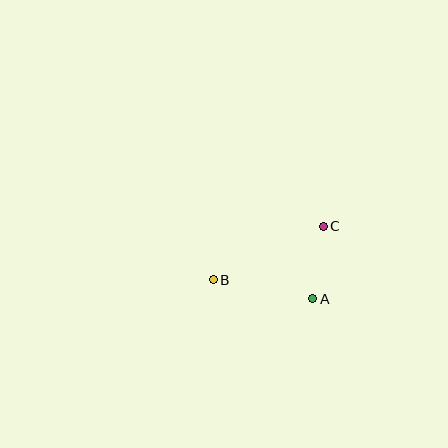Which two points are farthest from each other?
Points B and C are farthest from each other.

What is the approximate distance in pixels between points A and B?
The distance between A and B is approximately 101 pixels.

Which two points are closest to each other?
Points A and C are closest to each other.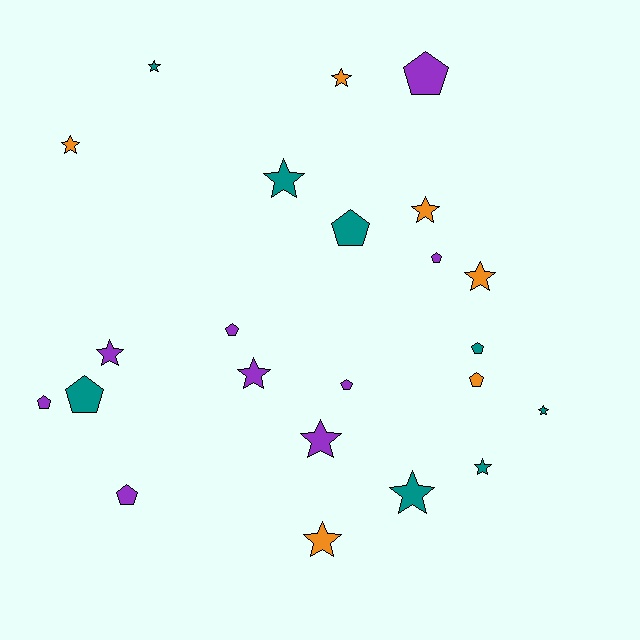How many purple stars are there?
There are 3 purple stars.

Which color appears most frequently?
Purple, with 9 objects.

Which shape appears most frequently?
Star, with 13 objects.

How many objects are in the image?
There are 23 objects.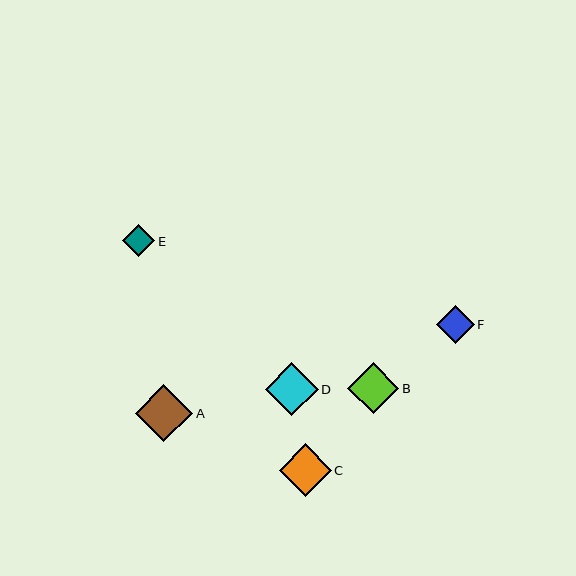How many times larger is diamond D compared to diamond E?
Diamond D is approximately 1.7 times the size of diamond E.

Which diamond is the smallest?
Diamond E is the smallest with a size of approximately 32 pixels.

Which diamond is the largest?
Diamond A is the largest with a size of approximately 57 pixels.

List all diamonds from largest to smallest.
From largest to smallest: A, D, C, B, F, E.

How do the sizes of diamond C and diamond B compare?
Diamond C and diamond B are approximately the same size.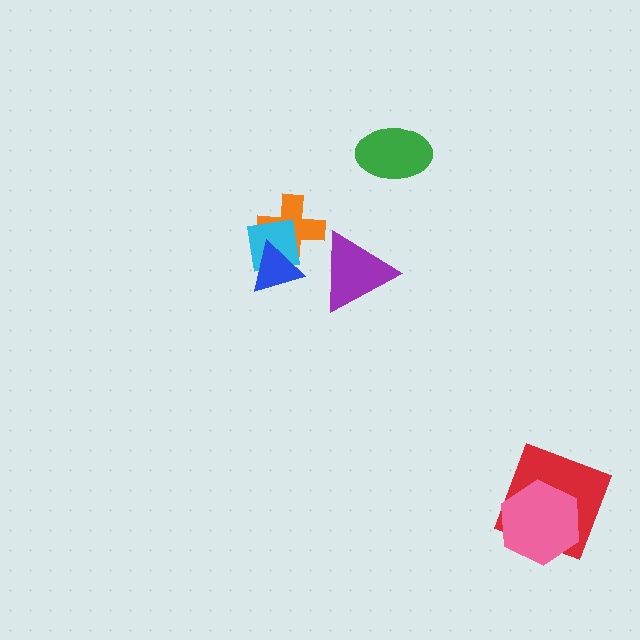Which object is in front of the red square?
The pink hexagon is in front of the red square.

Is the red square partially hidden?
Yes, it is partially covered by another shape.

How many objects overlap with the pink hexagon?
1 object overlaps with the pink hexagon.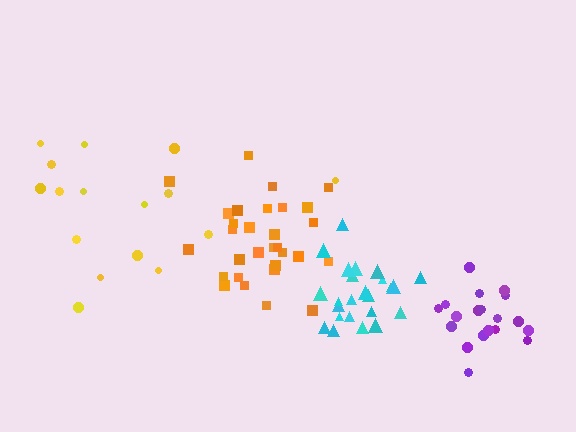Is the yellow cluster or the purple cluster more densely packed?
Purple.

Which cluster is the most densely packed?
Cyan.